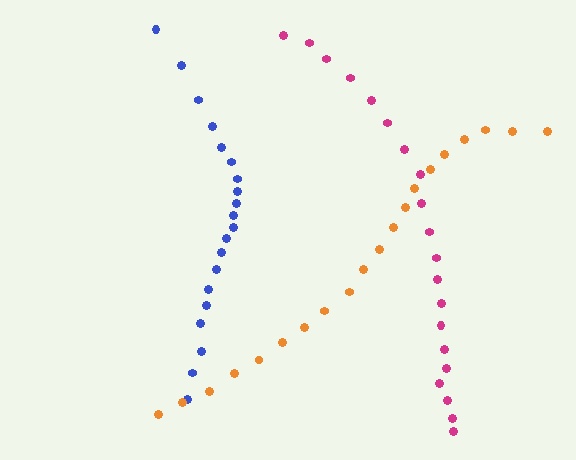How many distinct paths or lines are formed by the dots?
There are 3 distinct paths.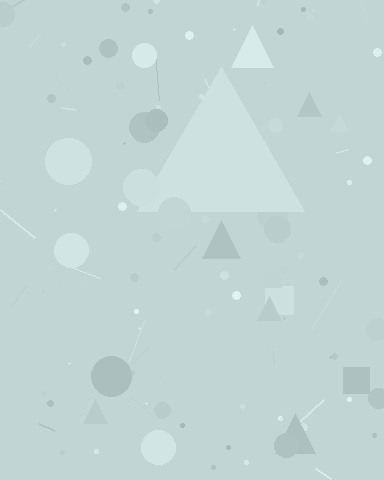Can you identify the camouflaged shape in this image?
The camouflaged shape is a triangle.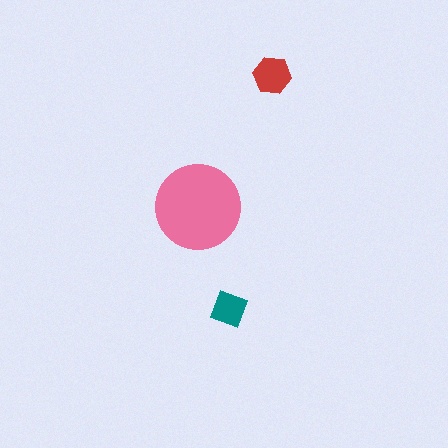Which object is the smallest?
The teal diamond.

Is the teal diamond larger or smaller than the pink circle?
Smaller.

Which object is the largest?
The pink circle.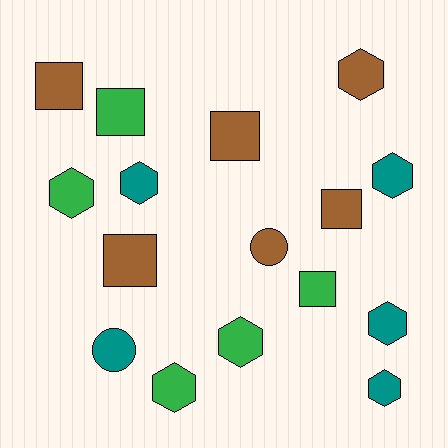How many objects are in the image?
There are 16 objects.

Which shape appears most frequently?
Hexagon, with 8 objects.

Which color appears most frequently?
Brown, with 6 objects.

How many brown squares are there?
There are 4 brown squares.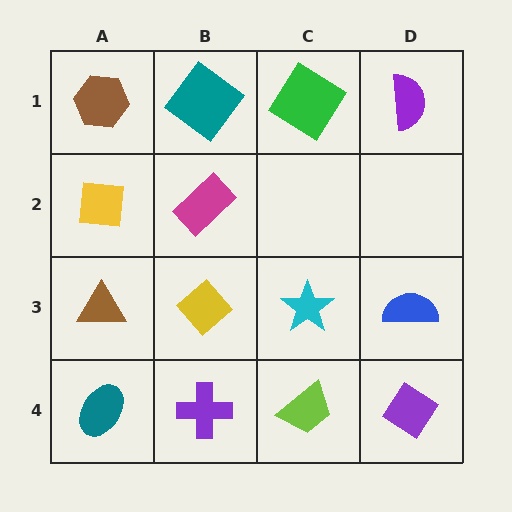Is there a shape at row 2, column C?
No, that cell is empty.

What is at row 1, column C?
A green diamond.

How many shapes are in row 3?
4 shapes.